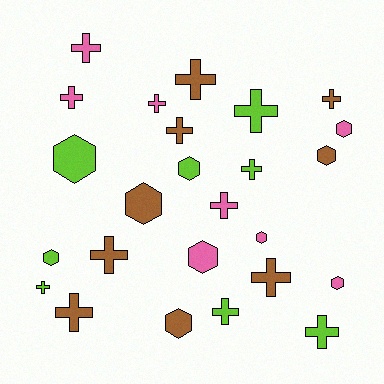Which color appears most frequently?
Brown, with 9 objects.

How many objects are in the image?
There are 25 objects.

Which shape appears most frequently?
Cross, with 15 objects.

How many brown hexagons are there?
There are 3 brown hexagons.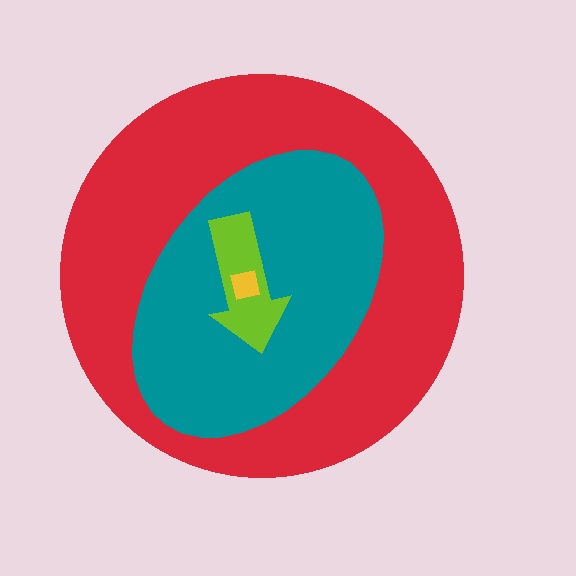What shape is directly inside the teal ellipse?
The lime arrow.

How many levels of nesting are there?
4.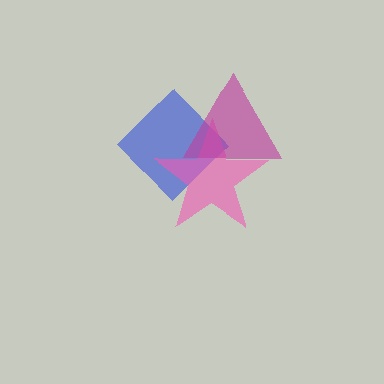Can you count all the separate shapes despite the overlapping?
Yes, there are 3 separate shapes.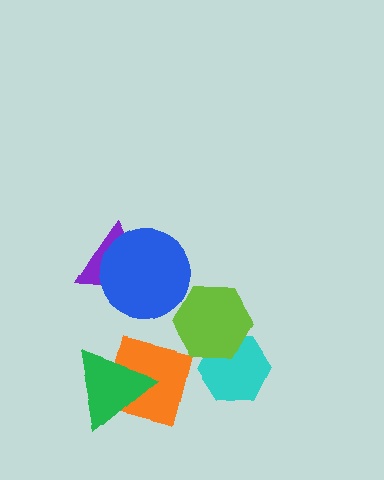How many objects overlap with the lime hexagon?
1 object overlaps with the lime hexagon.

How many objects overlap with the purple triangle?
1 object overlaps with the purple triangle.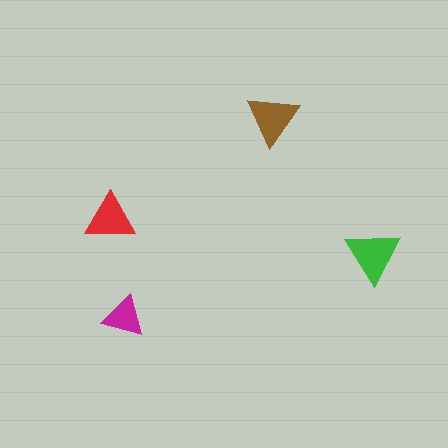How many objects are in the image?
There are 4 objects in the image.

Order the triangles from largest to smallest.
the green one, the brown one, the red one, the magenta one.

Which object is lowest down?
The magenta triangle is bottommost.